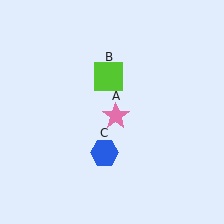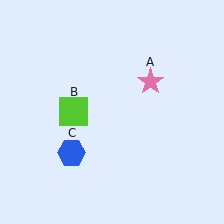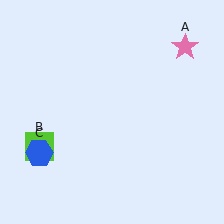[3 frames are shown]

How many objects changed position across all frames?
3 objects changed position: pink star (object A), lime square (object B), blue hexagon (object C).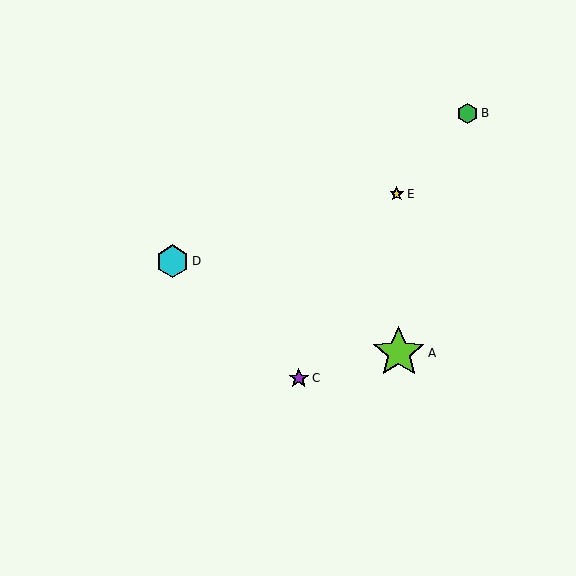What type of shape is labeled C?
Shape C is a purple star.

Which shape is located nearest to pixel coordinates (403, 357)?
The lime star (labeled A) at (399, 353) is nearest to that location.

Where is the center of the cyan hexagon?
The center of the cyan hexagon is at (173, 261).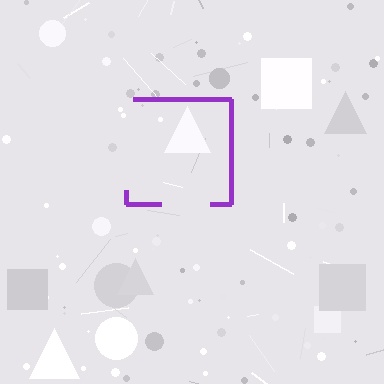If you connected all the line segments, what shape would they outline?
They would outline a square.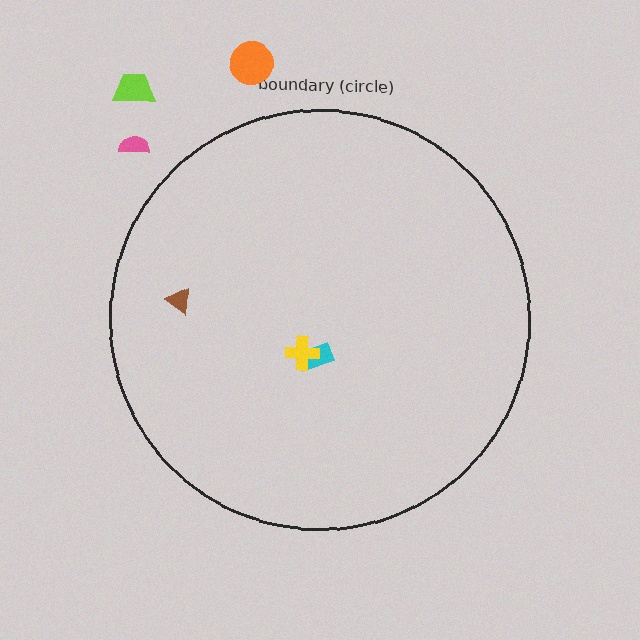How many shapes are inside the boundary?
3 inside, 3 outside.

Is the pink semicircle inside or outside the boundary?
Outside.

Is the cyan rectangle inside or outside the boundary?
Inside.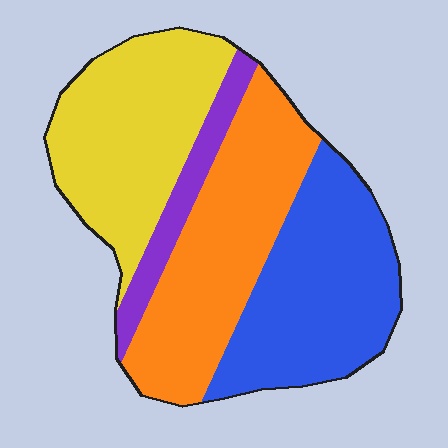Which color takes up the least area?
Purple, at roughly 10%.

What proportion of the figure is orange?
Orange takes up between a quarter and a half of the figure.